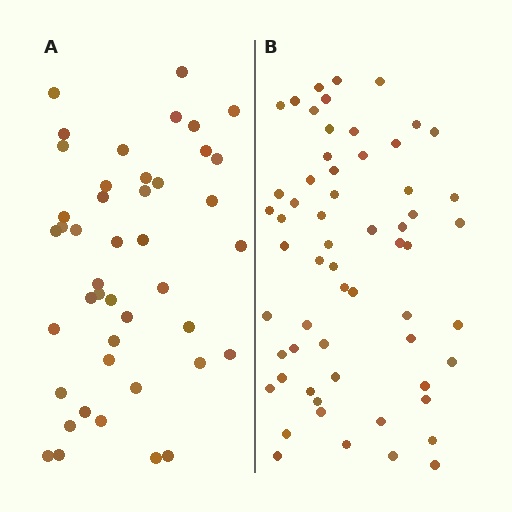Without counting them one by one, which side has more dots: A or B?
Region B (the right region) has more dots.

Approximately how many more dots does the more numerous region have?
Region B has approximately 15 more dots than region A.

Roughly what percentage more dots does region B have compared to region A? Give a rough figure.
About 35% more.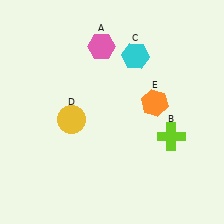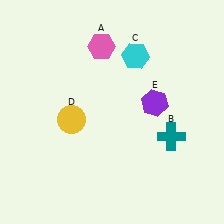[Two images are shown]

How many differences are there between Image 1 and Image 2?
There are 2 differences between the two images.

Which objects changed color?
B changed from lime to teal. E changed from orange to purple.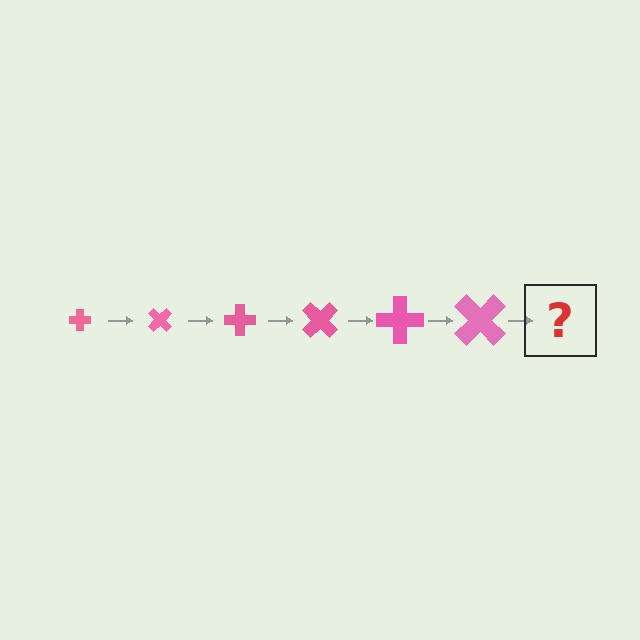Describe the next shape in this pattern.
It should be a cross, larger than the previous one and rotated 270 degrees from the start.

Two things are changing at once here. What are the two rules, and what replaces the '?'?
The two rules are that the cross grows larger each step and it rotates 45 degrees each step. The '?' should be a cross, larger than the previous one and rotated 270 degrees from the start.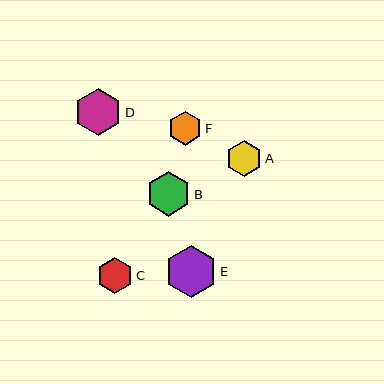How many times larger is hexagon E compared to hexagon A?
Hexagon E is approximately 1.4 times the size of hexagon A.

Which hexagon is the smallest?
Hexagon F is the smallest with a size of approximately 34 pixels.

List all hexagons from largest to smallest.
From largest to smallest: E, D, B, A, C, F.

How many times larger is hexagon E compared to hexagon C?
Hexagon E is approximately 1.4 times the size of hexagon C.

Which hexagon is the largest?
Hexagon E is the largest with a size of approximately 51 pixels.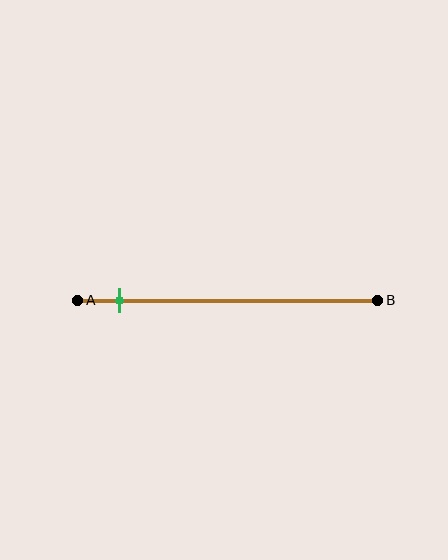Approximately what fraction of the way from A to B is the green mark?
The green mark is approximately 15% of the way from A to B.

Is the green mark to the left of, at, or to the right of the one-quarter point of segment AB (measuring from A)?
The green mark is to the left of the one-quarter point of segment AB.